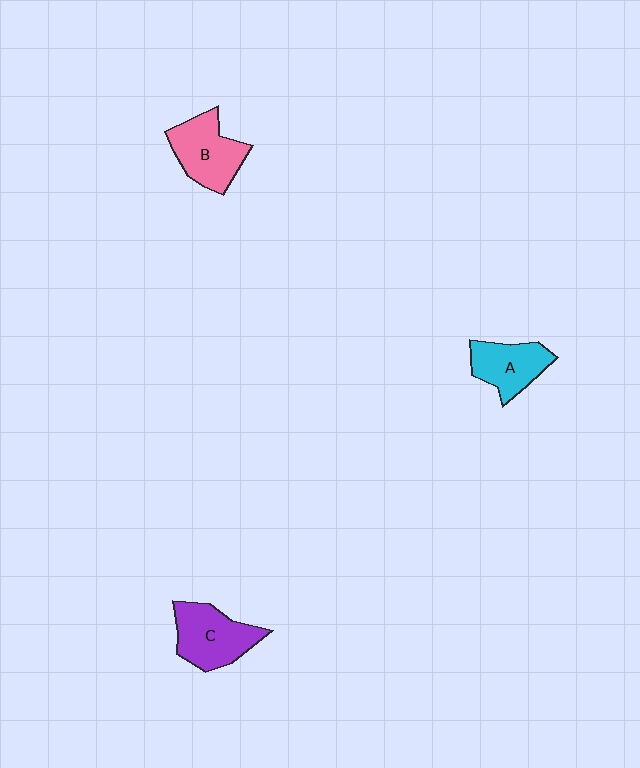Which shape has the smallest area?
Shape A (cyan).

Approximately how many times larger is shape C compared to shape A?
Approximately 1.2 times.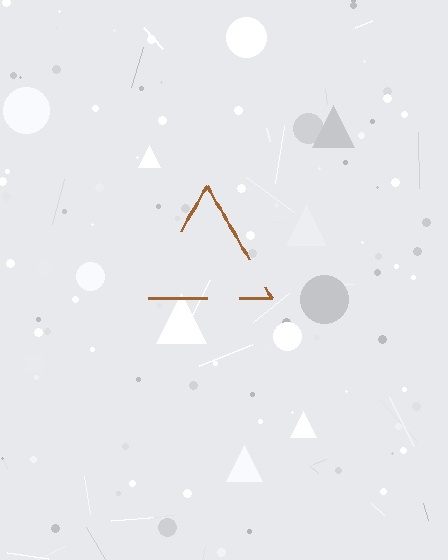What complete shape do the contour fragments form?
The contour fragments form a triangle.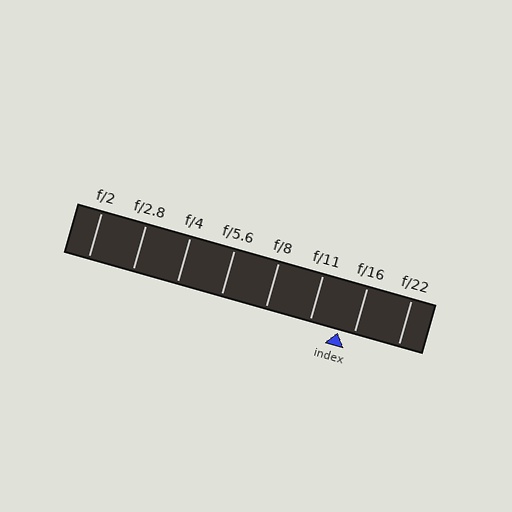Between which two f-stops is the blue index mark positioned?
The index mark is between f/11 and f/16.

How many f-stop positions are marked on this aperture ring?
There are 8 f-stop positions marked.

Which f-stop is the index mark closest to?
The index mark is closest to f/16.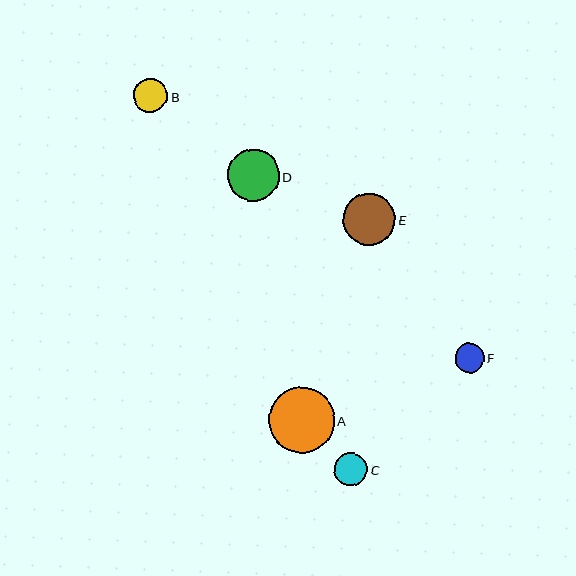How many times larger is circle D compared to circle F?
Circle D is approximately 1.8 times the size of circle F.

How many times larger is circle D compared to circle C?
Circle D is approximately 1.6 times the size of circle C.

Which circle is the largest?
Circle A is the largest with a size of approximately 66 pixels.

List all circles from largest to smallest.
From largest to smallest: A, E, D, B, C, F.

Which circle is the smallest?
Circle F is the smallest with a size of approximately 29 pixels.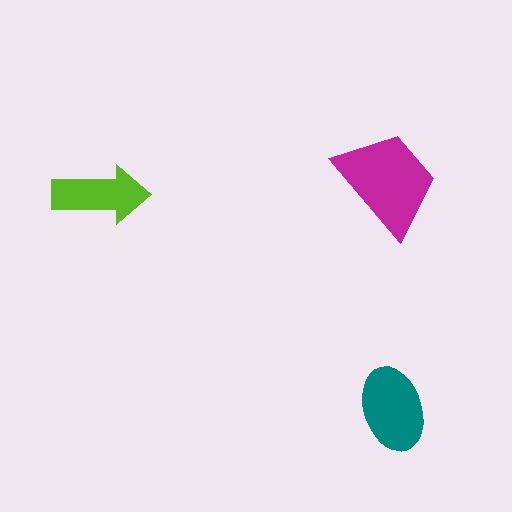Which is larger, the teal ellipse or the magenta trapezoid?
The magenta trapezoid.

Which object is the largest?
The magenta trapezoid.